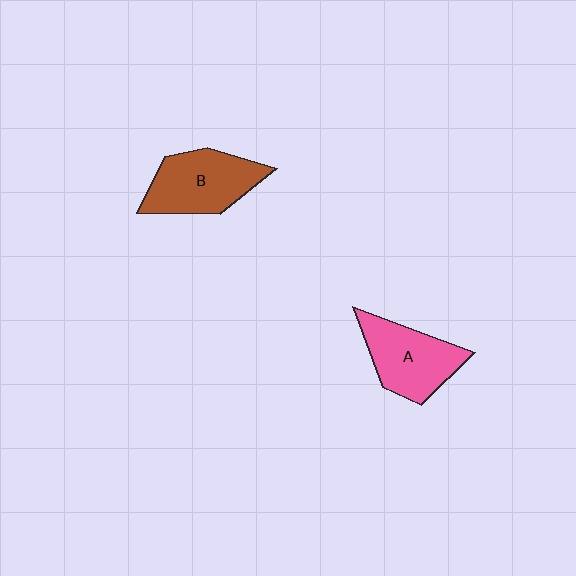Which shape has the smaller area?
Shape A (pink).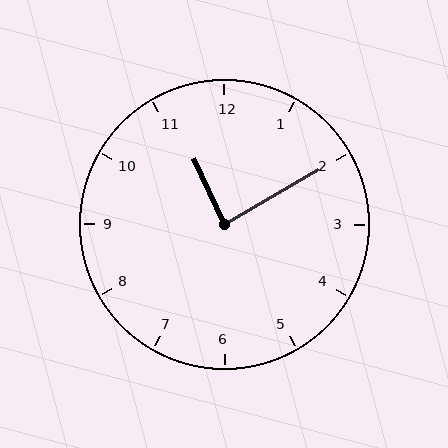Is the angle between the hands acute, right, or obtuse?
It is right.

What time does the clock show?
11:10.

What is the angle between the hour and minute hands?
Approximately 85 degrees.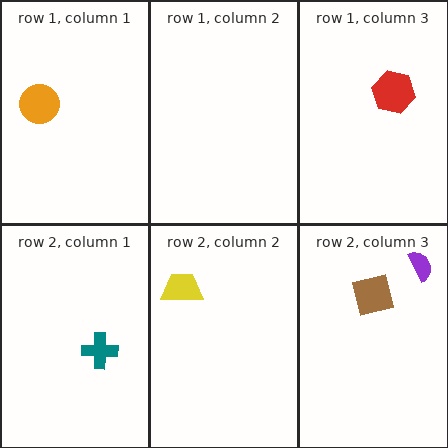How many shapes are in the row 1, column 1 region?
1.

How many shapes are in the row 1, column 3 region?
1.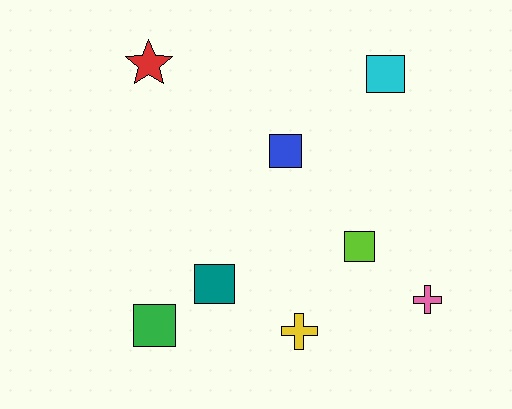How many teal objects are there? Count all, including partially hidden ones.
There is 1 teal object.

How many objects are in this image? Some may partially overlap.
There are 8 objects.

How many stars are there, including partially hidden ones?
There is 1 star.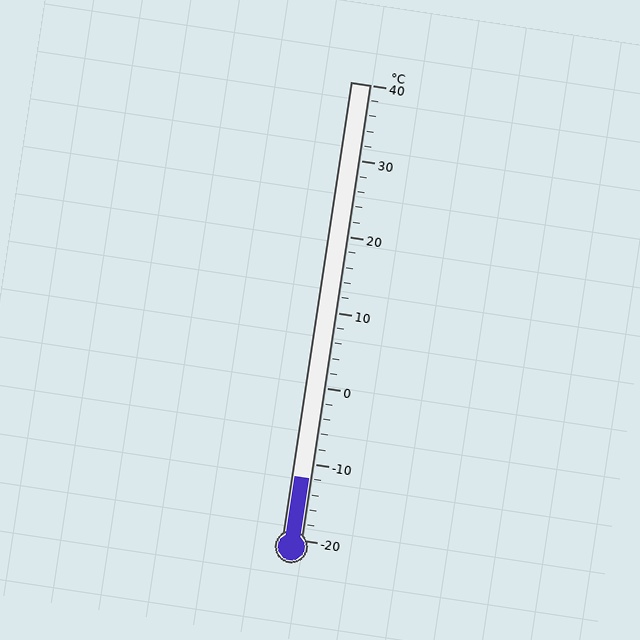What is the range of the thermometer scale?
The thermometer scale ranges from -20°C to 40°C.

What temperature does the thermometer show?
The thermometer shows approximately -12°C.